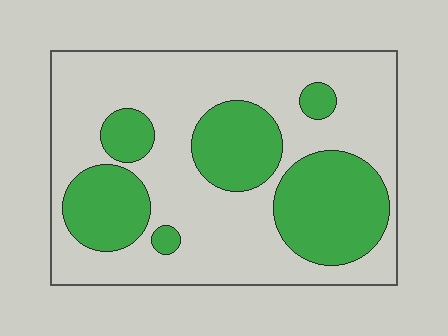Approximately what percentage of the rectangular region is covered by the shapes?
Approximately 35%.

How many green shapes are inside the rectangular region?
6.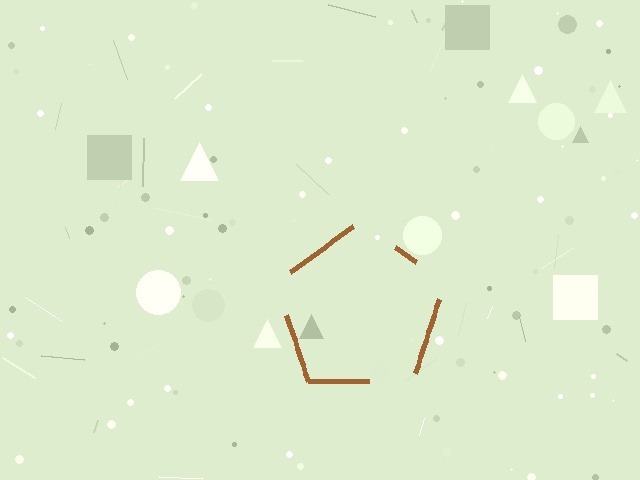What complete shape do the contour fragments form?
The contour fragments form a pentagon.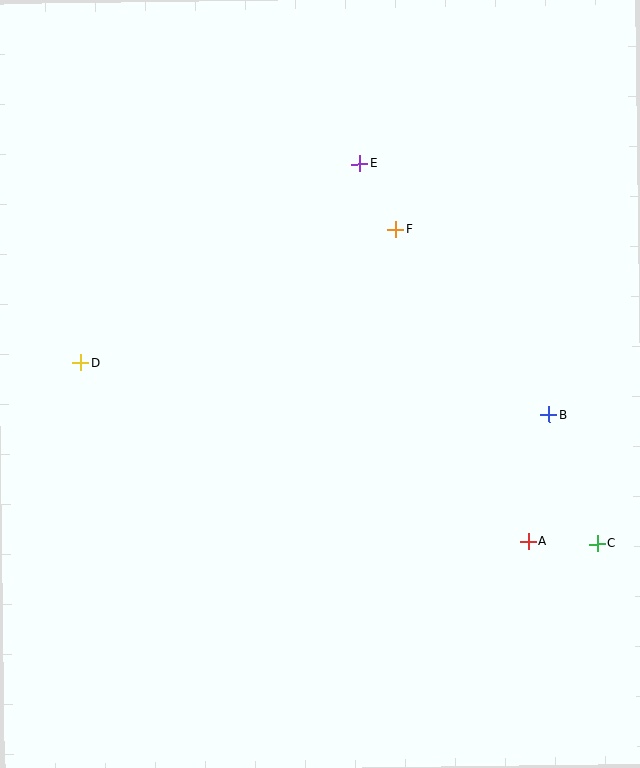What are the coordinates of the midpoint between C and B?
The midpoint between C and B is at (573, 479).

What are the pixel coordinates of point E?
Point E is at (360, 164).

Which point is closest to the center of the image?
Point F at (396, 229) is closest to the center.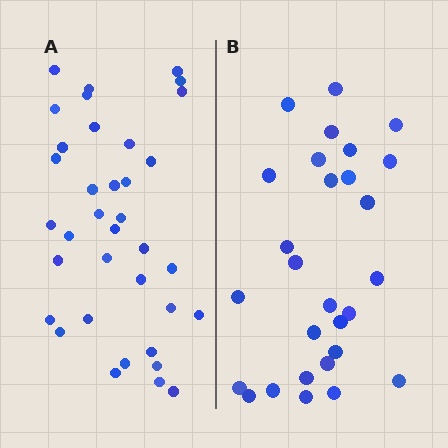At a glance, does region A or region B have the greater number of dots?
Region A (the left region) has more dots.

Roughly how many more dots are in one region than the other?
Region A has roughly 8 or so more dots than region B.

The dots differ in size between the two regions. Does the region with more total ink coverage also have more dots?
No. Region B has more total ink coverage because its dots are larger, but region A actually contains more individual dots. Total area can be misleading — the number of items is what matters here.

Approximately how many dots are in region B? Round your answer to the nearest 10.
About 30 dots. (The exact count is 28, which rounds to 30.)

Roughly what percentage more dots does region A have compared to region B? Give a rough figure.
About 30% more.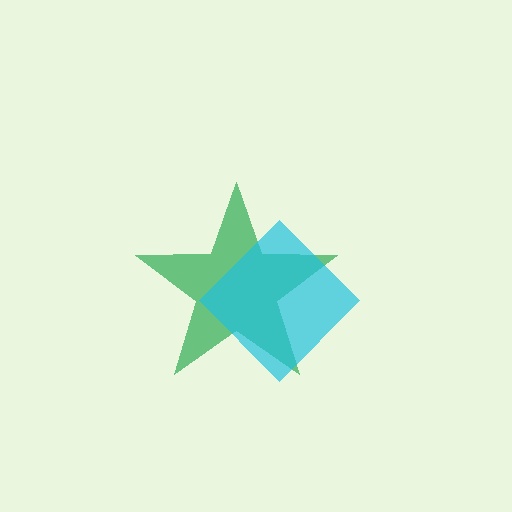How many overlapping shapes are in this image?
There are 2 overlapping shapes in the image.